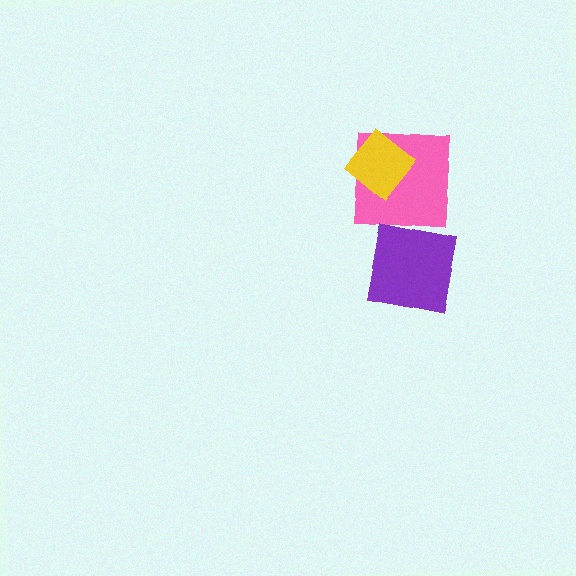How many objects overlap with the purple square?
0 objects overlap with the purple square.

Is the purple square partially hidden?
No, no other shape covers it.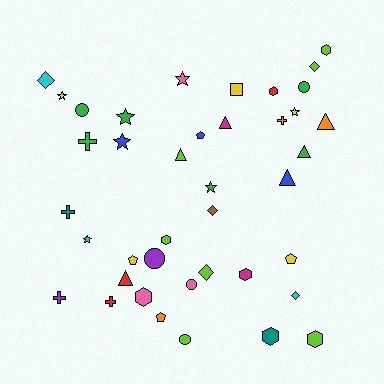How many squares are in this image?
There is 1 square.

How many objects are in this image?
There are 40 objects.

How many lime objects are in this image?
There are 7 lime objects.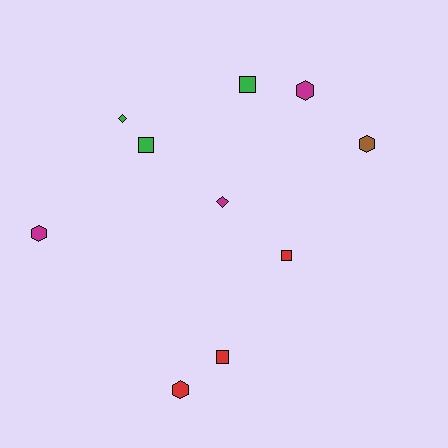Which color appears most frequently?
Green, with 3 objects.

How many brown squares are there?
There are no brown squares.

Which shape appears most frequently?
Square, with 4 objects.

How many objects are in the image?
There are 10 objects.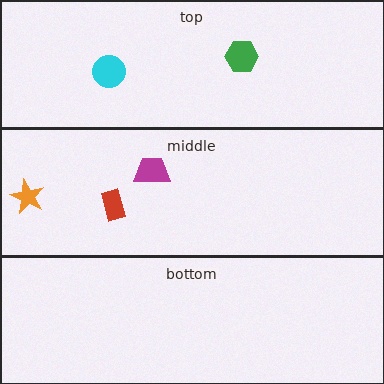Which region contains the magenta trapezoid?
The middle region.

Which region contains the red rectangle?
The middle region.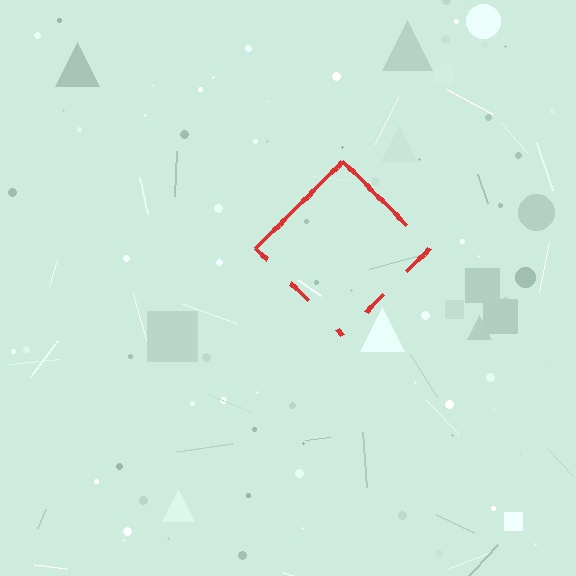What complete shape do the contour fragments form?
The contour fragments form a diamond.